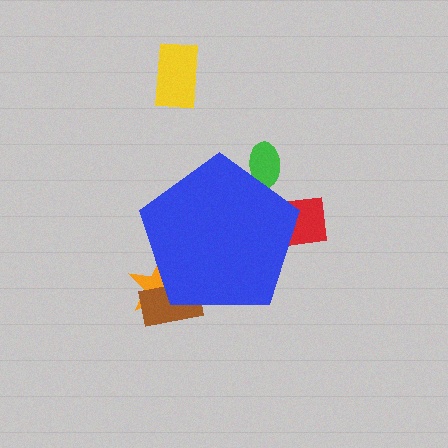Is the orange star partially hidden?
Yes, the orange star is partially hidden behind the blue pentagon.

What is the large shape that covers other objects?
A blue pentagon.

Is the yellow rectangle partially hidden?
No, the yellow rectangle is fully visible.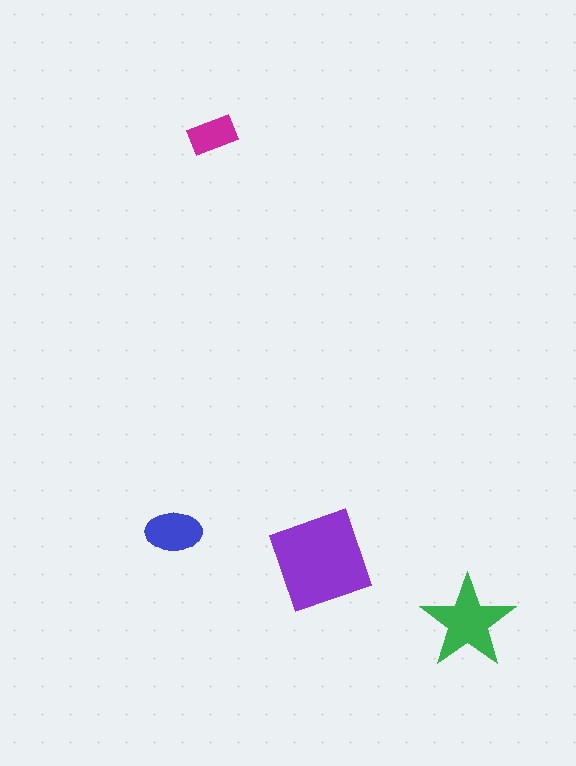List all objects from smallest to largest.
The magenta rectangle, the blue ellipse, the green star, the purple diamond.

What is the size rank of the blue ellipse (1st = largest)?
3rd.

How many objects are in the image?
There are 4 objects in the image.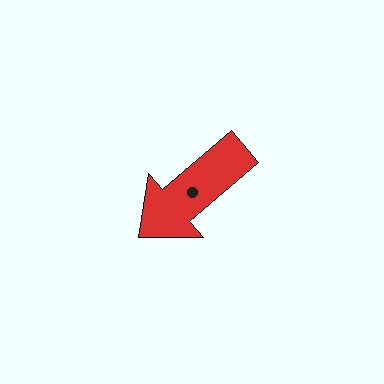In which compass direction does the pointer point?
Southwest.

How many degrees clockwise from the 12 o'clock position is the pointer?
Approximately 229 degrees.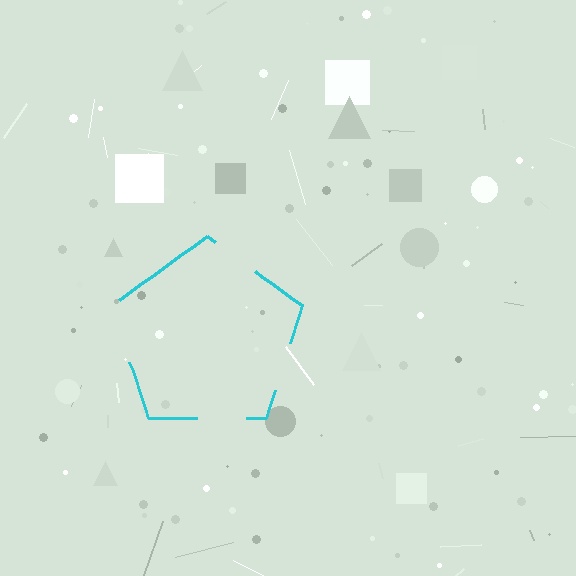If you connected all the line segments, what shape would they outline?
They would outline a pentagon.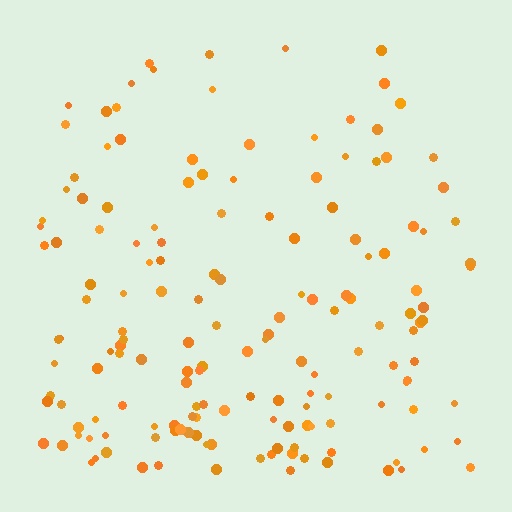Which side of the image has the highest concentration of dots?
The bottom.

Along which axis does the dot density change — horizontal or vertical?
Vertical.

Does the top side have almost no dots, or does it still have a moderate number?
Still a moderate number, just noticeably fewer than the bottom.